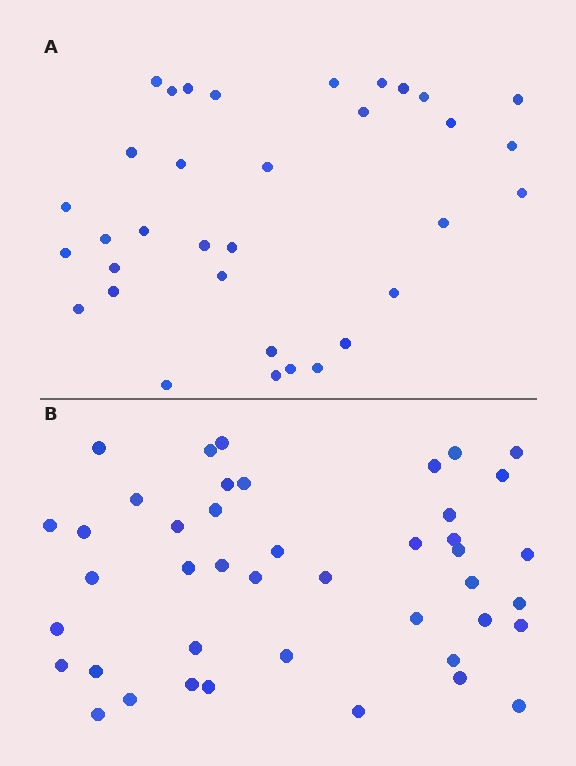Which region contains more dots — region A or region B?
Region B (the bottom region) has more dots.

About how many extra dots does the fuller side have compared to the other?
Region B has roughly 8 or so more dots than region A.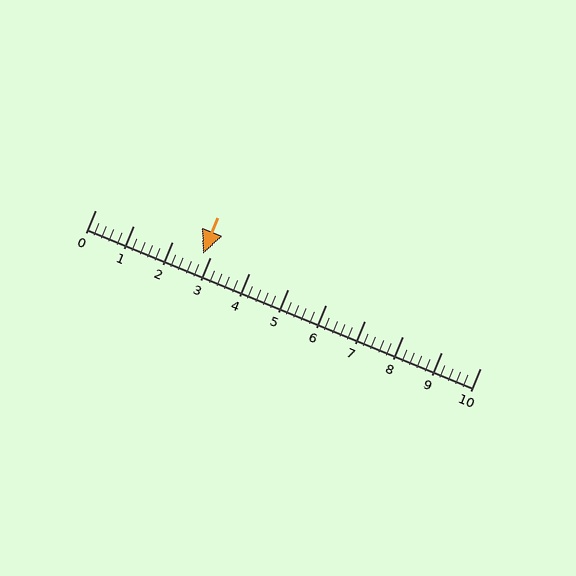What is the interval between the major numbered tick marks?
The major tick marks are spaced 1 units apart.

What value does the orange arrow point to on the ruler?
The orange arrow points to approximately 2.8.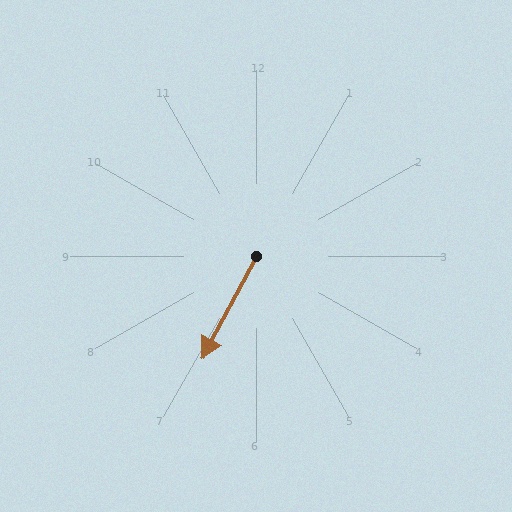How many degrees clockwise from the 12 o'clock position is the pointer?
Approximately 208 degrees.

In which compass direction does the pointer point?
Southwest.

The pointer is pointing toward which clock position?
Roughly 7 o'clock.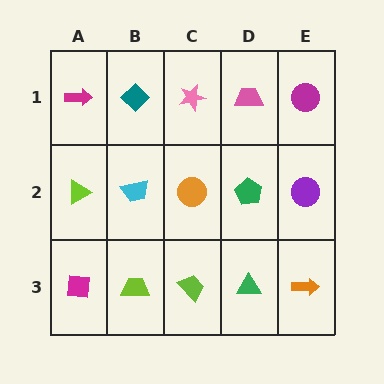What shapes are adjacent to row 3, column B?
A cyan trapezoid (row 2, column B), a magenta square (row 3, column A), a lime trapezoid (row 3, column C).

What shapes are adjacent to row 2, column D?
A pink trapezoid (row 1, column D), a green triangle (row 3, column D), an orange circle (row 2, column C), a purple circle (row 2, column E).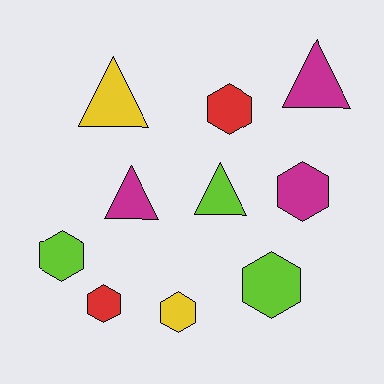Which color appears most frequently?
Lime, with 3 objects.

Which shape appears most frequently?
Hexagon, with 6 objects.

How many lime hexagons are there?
There are 2 lime hexagons.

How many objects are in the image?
There are 10 objects.